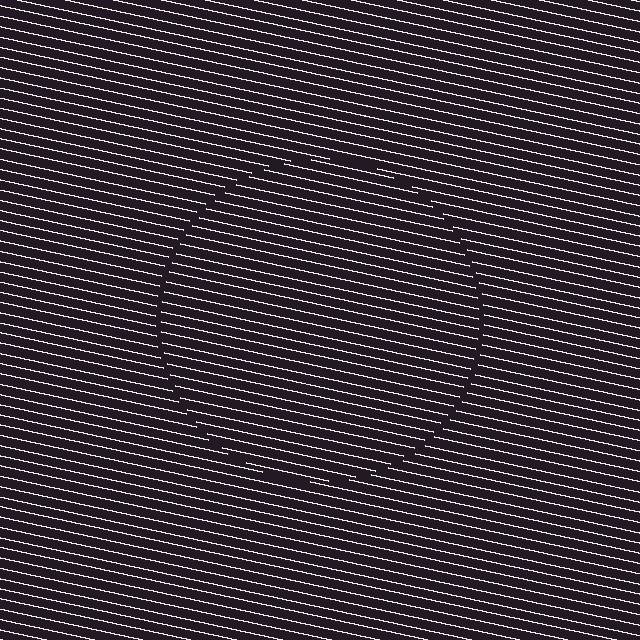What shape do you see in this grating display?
An illusory circle. The interior of the shape contains the same grating, shifted by half a period — the contour is defined by the phase discontinuity where line-ends from the inner and outer gratings abut.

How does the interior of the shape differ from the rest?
The interior of the shape contains the same grating, shifted by half a period — the contour is defined by the phase discontinuity where line-ends from the inner and outer gratings abut.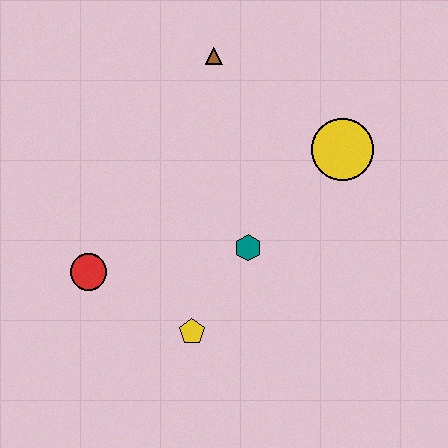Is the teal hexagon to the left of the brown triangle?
No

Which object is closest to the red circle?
The yellow pentagon is closest to the red circle.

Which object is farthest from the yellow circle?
The red circle is farthest from the yellow circle.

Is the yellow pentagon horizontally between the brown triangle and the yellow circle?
No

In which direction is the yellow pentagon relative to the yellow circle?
The yellow pentagon is below the yellow circle.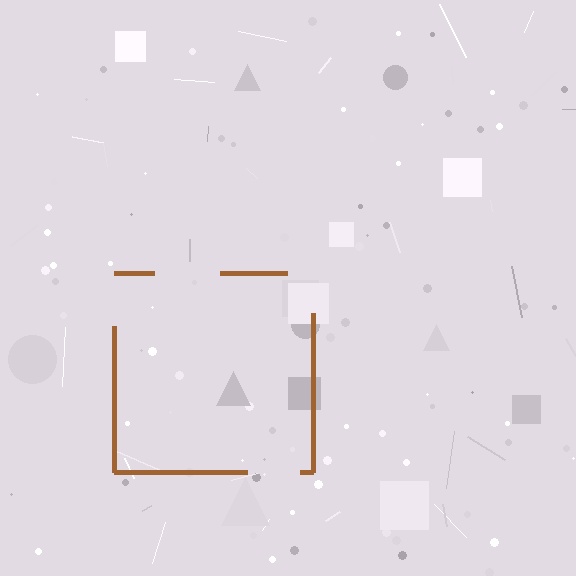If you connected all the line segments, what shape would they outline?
They would outline a square.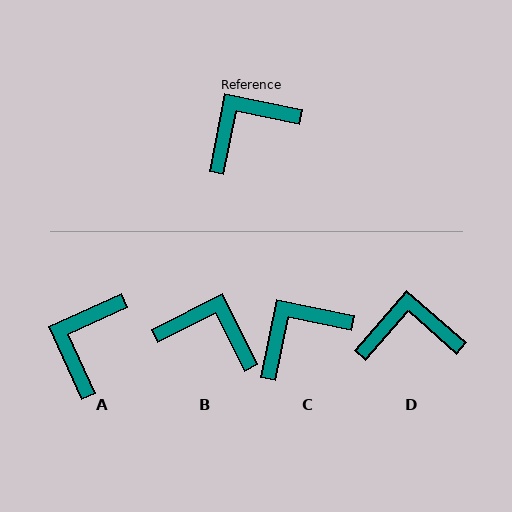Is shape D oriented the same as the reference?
No, it is off by about 29 degrees.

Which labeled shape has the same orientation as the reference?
C.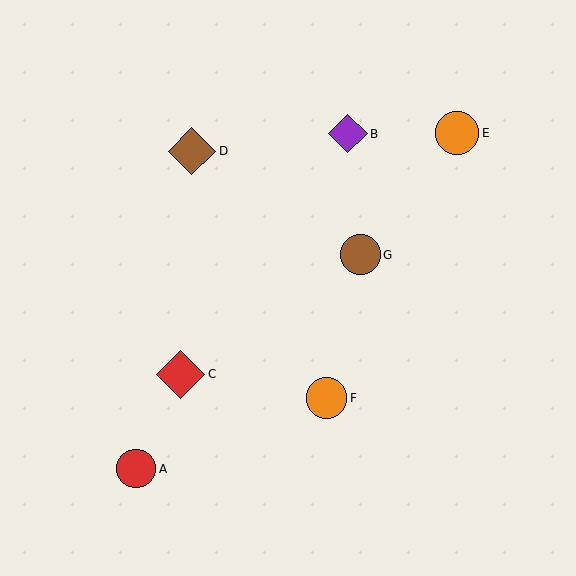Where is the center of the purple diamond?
The center of the purple diamond is at (348, 134).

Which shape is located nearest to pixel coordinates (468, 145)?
The orange circle (labeled E) at (457, 133) is nearest to that location.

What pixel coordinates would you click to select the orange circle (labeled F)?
Click at (326, 398) to select the orange circle F.